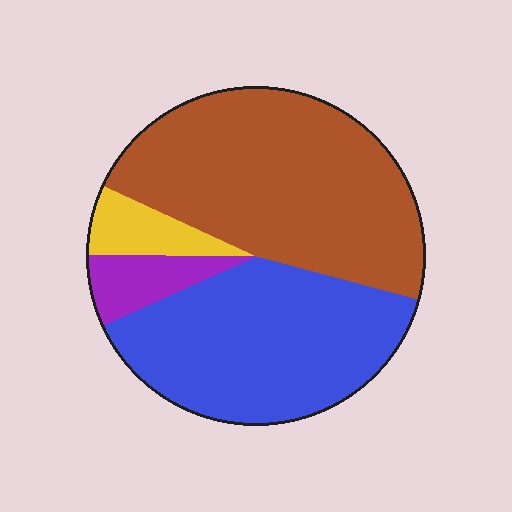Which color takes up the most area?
Brown, at roughly 45%.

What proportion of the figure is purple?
Purple takes up about one tenth (1/10) of the figure.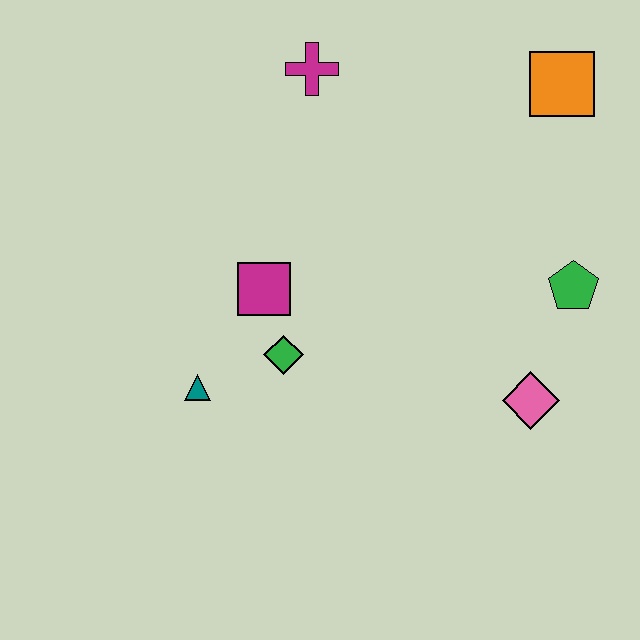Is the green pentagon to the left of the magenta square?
No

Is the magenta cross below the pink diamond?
No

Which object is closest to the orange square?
The green pentagon is closest to the orange square.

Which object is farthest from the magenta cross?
The pink diamond is farthest from the magenta cross.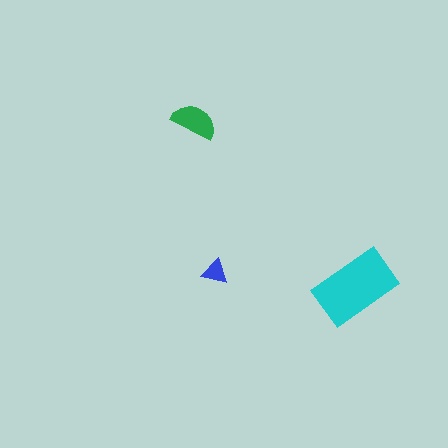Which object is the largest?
The cyan rectangle.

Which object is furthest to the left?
The green semicircle is leftmost.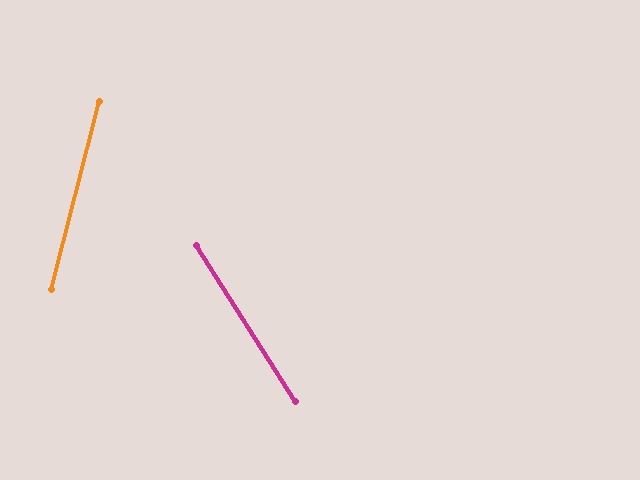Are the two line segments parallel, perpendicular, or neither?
Neither parallel nor perpendicular — they differ by about 47°.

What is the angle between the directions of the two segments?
Approximately 47 degrees.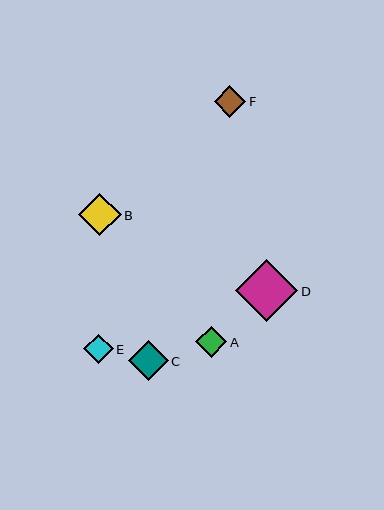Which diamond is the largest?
Diamond D is the largest with a size of approximately 62 pixels.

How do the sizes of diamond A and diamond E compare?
Diamond A and diamond E are approximately the same size.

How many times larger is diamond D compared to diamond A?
Diamond D is approximately 2.0 times the size of diamond A.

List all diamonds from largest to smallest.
From largest to smallest: D, B, C, F, A, E.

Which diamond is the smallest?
Diamond E is the smallest with a size of approximately 30 pixels.